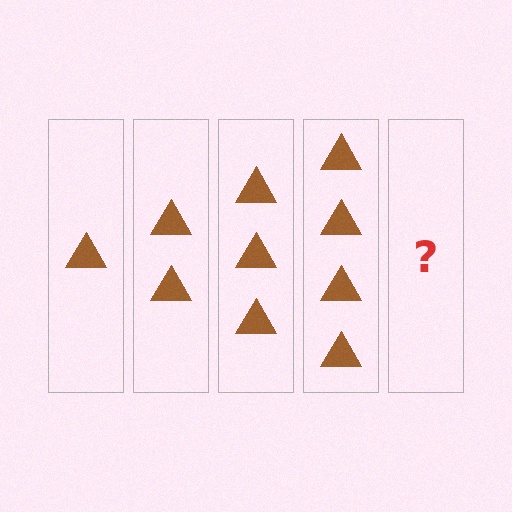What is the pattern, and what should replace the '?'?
The pattern is that each step adds one more triangle. The '?' should be 5 triangles.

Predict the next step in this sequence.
The next step is 5 triangles.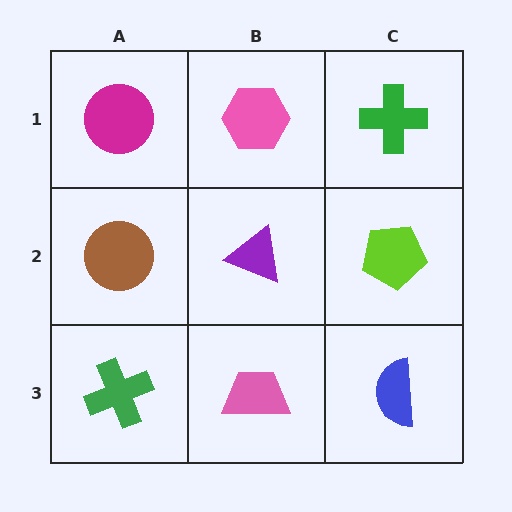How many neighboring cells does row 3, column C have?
2.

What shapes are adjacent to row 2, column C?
A green cross (row 1, column C), a blue semicircle (row 3, column C), a purple triangle (row 2, column B).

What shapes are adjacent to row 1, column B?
A purple triangle (row 2, column B), a magenta circle (row 1, column A), a green cross (row 1, column C).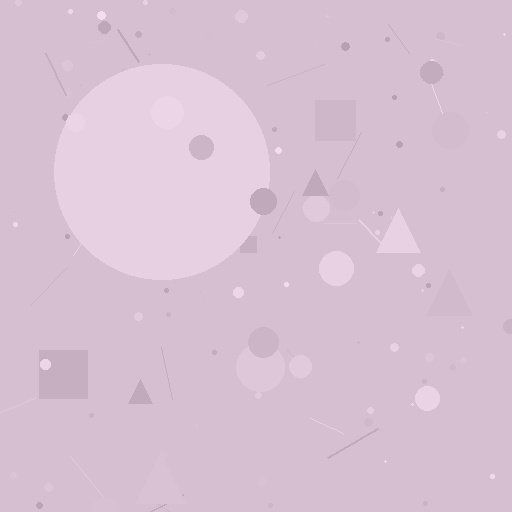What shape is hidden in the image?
A circle is hidden in the image.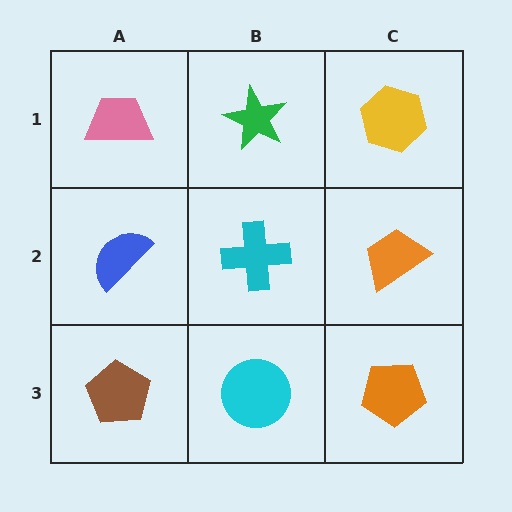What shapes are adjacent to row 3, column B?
A cyan cross (row 2, column B), a brown pentagon (row 3, column A), an orange pentagon (row 3, column C).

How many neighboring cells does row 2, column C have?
3.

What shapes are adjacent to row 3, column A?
A blue semicircle (row 2, column A), a cyan circle (row 3, column B).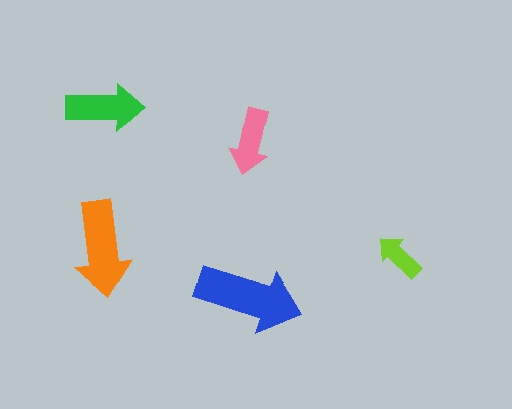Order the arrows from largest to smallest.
the blue one, the orange one, the green one, the pink one, the lime one.